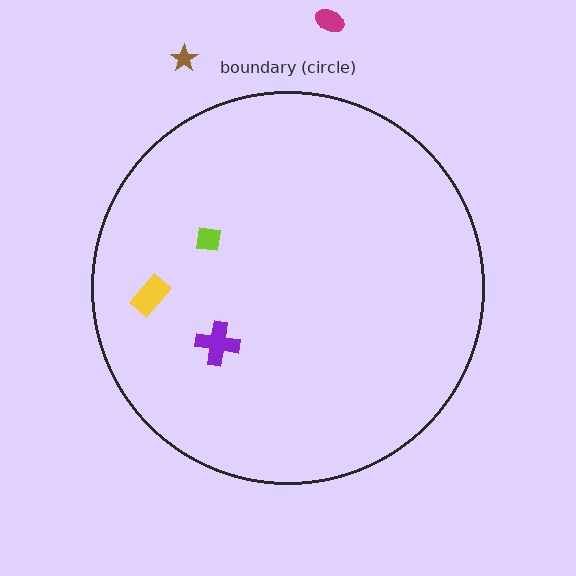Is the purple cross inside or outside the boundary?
Inside.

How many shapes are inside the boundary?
3 inside, 2 outside.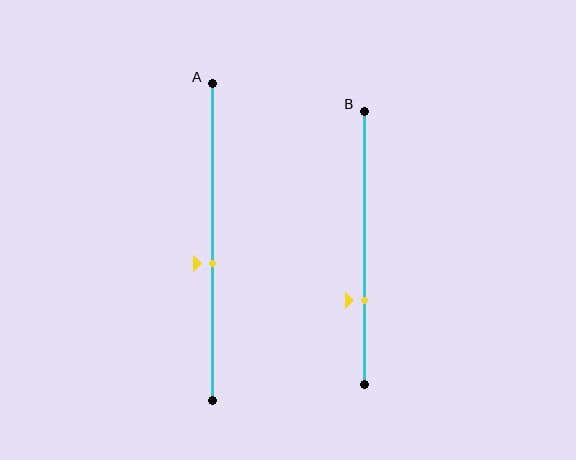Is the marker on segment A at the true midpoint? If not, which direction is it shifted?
No, the marker on segment A is shifted downward by about 7% of the segment length.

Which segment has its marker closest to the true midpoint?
Segment A has its marker closest to the true midpoint.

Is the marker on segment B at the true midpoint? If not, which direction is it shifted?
No, the marker on segment B is shifted downward by about 19% of the segment length.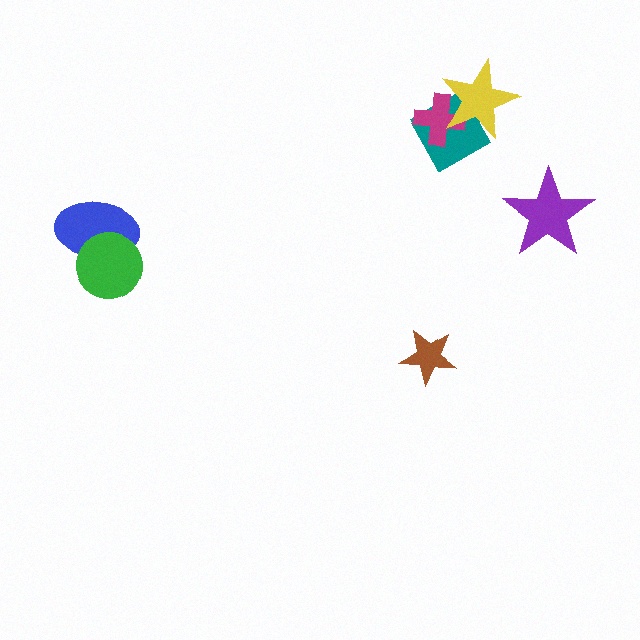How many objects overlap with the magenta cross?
2 objects overlap with the magenta cross.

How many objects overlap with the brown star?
0 objects overlap with the brown star.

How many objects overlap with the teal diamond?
2 objects overlap with the teal diamond.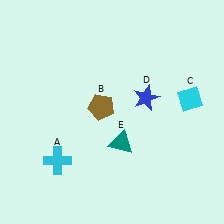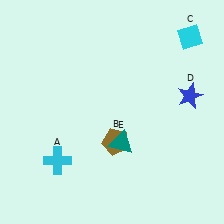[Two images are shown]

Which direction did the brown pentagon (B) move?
The brown pentagon (B) moved down.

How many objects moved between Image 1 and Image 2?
3 objects moved between the two images.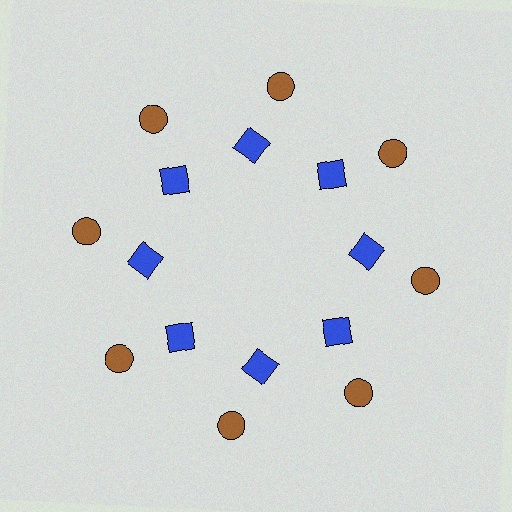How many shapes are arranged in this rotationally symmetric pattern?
There are 16 shapes, arranged in 8 groups of 2.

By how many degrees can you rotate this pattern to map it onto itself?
The pattern maps onto itself every 45 degrees of rotation.